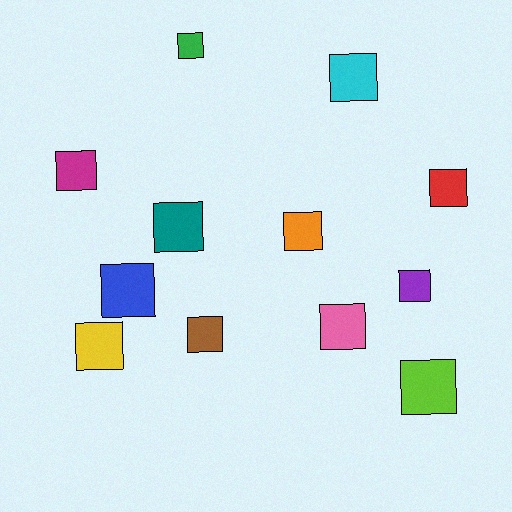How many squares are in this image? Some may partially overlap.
There are 12 squares.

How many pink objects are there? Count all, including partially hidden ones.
There is 1 pink object.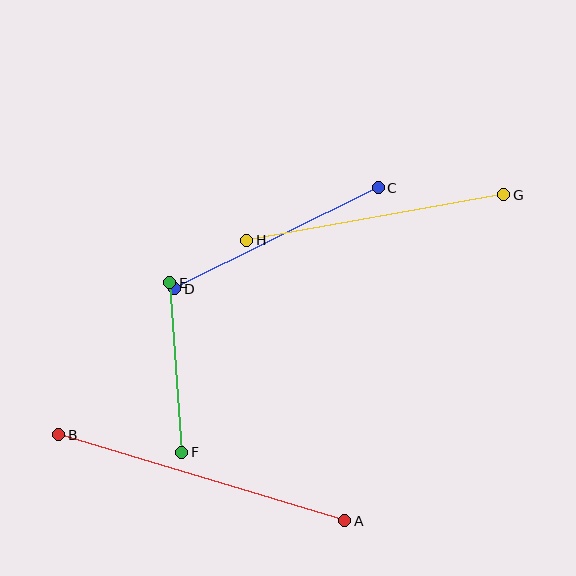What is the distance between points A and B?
The distance is approximately 299 pixels.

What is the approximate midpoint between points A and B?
The midpoint is at approximately (202, 478) pixels.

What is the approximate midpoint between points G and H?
The midpoint is at approximately (375, 217) pixels.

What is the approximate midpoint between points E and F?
The midpoint is at approximately (176, 368) pixels.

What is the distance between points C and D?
The distance is approximately 227 pixels.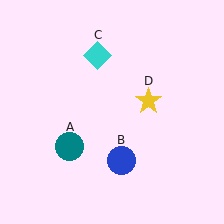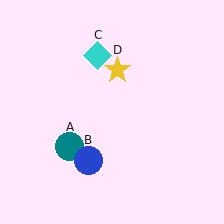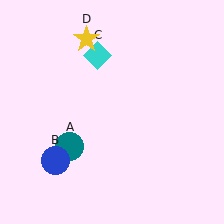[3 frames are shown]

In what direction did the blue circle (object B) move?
The blue circle (object B) moved left.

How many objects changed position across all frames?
2 objects changed position: blue circle (object B), yellow star (object D).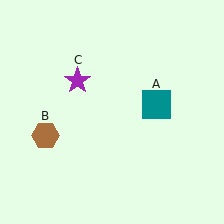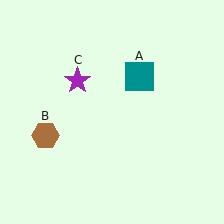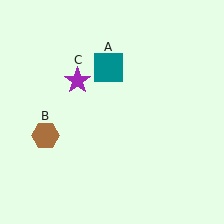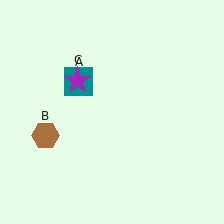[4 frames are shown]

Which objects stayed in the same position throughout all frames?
Brown hexagon (object B) and purple star (object C) remained stationary.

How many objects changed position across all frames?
1 object changed position: teal square (object A).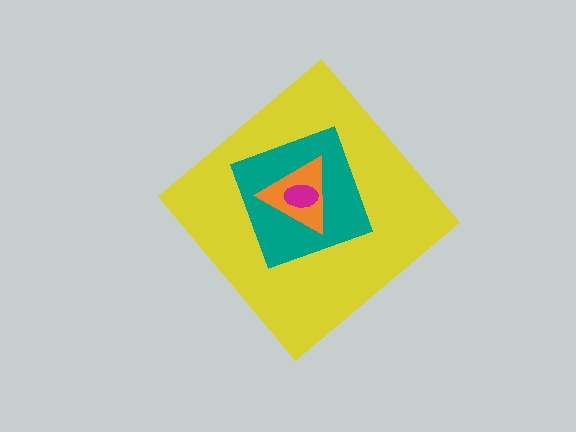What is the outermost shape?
The yellow diamond.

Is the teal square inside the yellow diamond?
Yes.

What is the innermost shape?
The magenta ellipse.